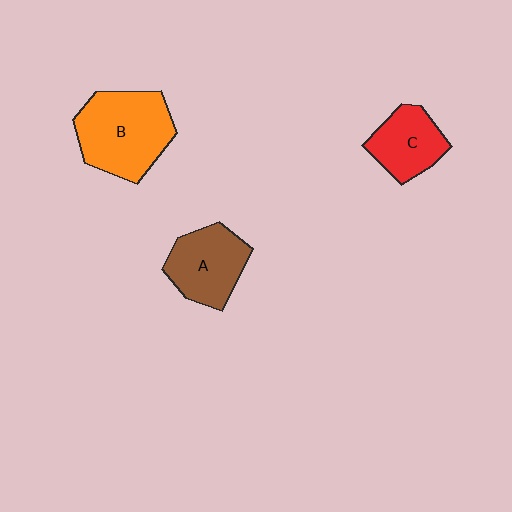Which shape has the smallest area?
Shape C (red).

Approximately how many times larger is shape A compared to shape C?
Approximately 1.2 times.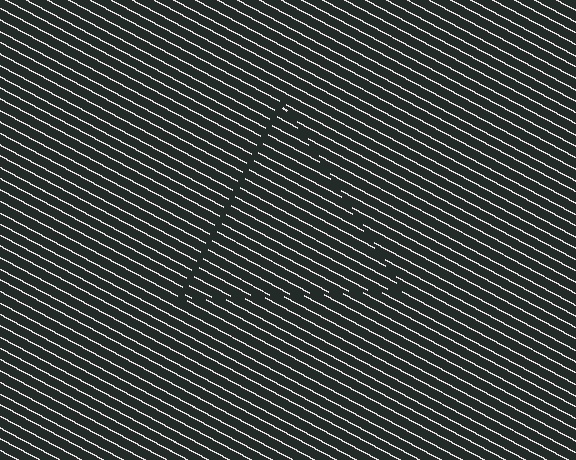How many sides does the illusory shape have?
3 sides — the line-ends trace a triangle.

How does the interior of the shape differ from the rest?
The interior of the shape contains the same grating, shifted by half a period — the contour is defined by the phase discontinuity where line-ends from the inner and outer gratings abut.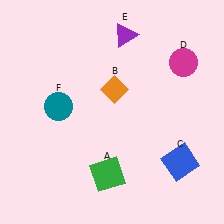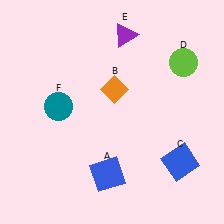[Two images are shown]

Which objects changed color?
A changed from green to blue. D changed from magenta to lime.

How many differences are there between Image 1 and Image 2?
There are 2 differences between the two images.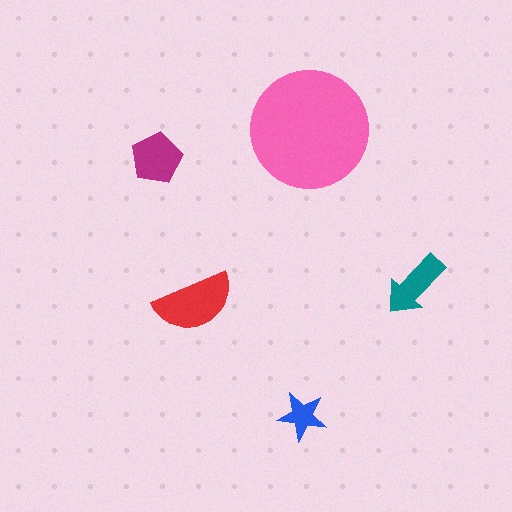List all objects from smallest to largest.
The blue star, the teal arrow, the magenta pentagon, the red semicircle, the pink circle.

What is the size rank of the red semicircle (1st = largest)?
2nd.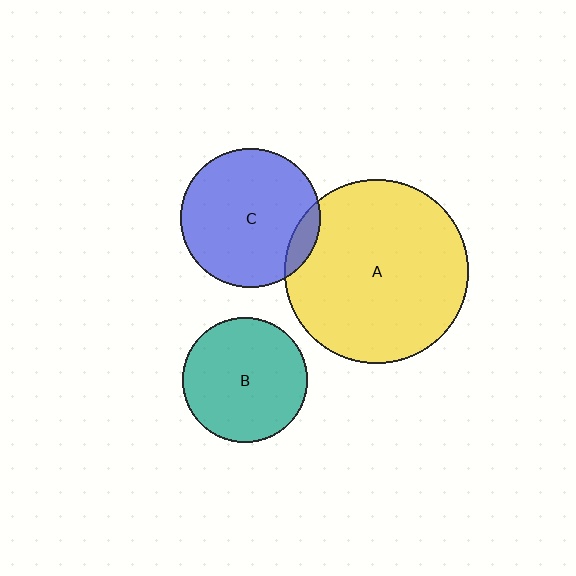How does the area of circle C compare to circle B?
Approximately 1.2 times.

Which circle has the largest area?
Circle A (yellow).